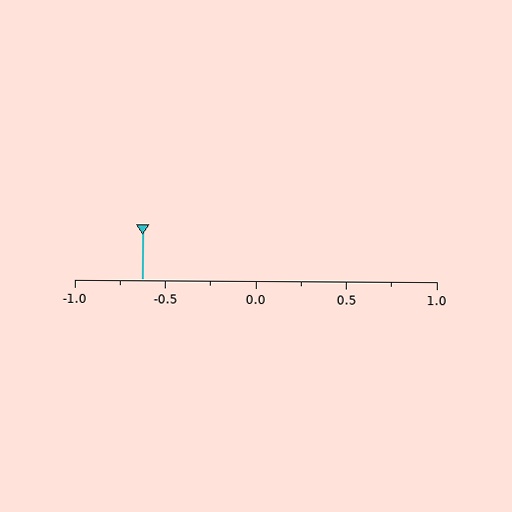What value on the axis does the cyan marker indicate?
The marker indicates approximately -0.62.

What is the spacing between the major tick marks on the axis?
The major ticks are spaced 0.5 apart.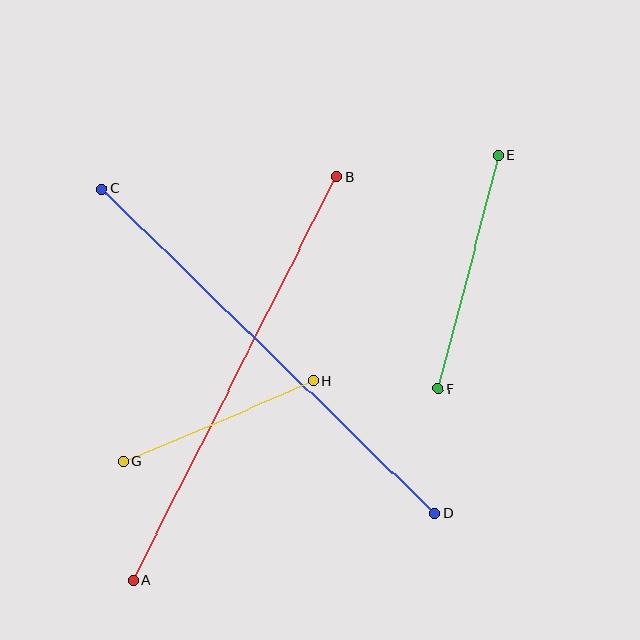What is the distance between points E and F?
The distance is approximately 241 pixels.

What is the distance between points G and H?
The distance is approximately 207 pixels.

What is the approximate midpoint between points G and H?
The midpoint is at approximately (218, 421) pixels.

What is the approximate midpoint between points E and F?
The midpoint is at approximately (468, 272) pixels.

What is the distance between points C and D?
The distance is approximately 465 pixels.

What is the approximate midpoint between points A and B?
The midpoint is at approximately (235, 379) pixels.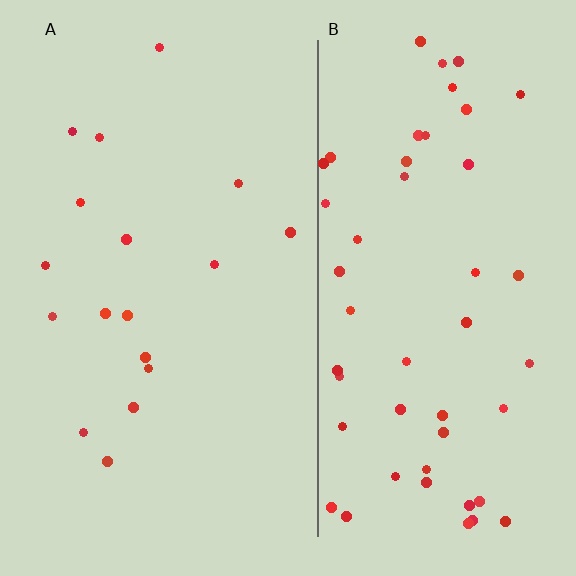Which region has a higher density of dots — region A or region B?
B (the right).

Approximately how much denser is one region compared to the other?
Approximately 2.9× — region B over region A.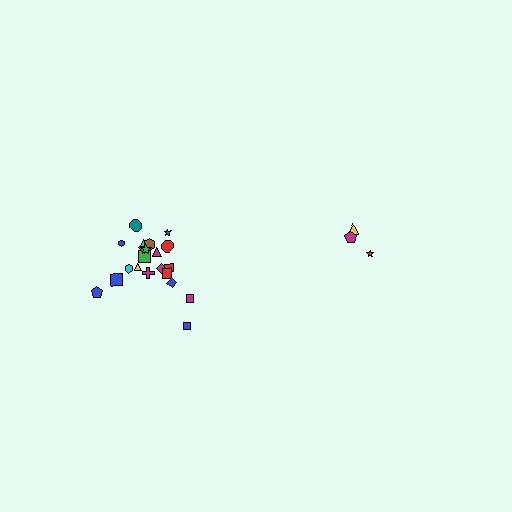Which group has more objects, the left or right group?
The left group.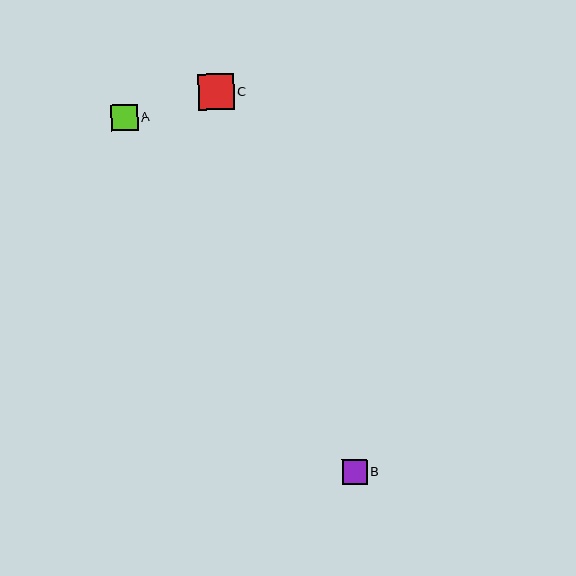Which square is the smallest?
Square B is the smallest with a size of approximately 25 pixels.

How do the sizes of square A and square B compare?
Square A and square B are approximately the same size.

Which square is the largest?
Square C is the largest with a size of approximately 36 pixels.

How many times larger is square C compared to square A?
Square C is approximately 1.4 times the size of square A.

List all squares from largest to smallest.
From largest to smallest: C, A, B.